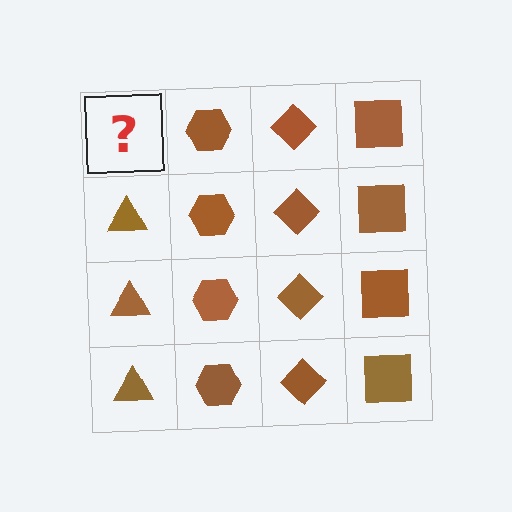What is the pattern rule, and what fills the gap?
The rule is that each column has a consistent shape. The gap should be filled with a brown triangle.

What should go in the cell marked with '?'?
The missing cell should contain a brown triangle.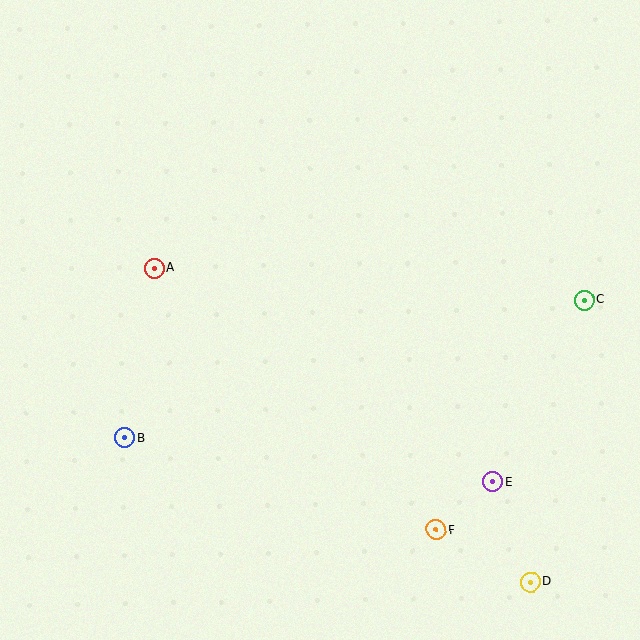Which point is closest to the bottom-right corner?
Point D is closest to the bottom-right corner.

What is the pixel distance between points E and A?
The distance between E and A is 400 pixels.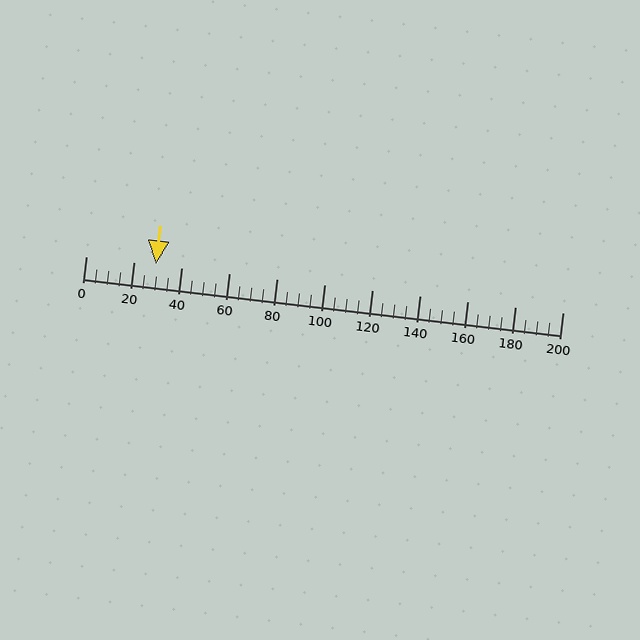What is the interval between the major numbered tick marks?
The major tick marks are spaced 20 units apart.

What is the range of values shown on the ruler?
The ruler shows values from 0 to 200.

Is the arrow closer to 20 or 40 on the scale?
The arrow is closer to 20.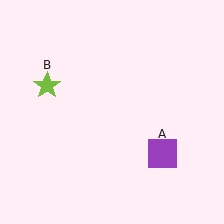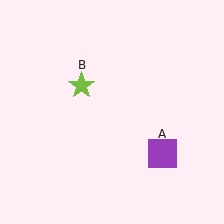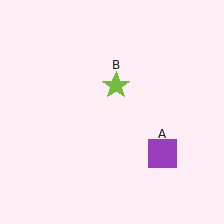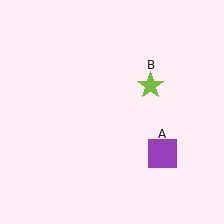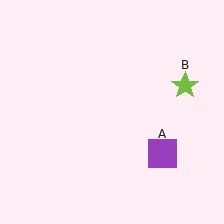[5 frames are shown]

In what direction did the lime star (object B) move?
The lime star (object B) moved right.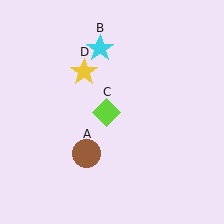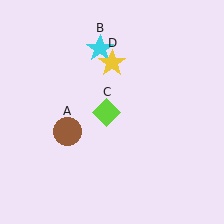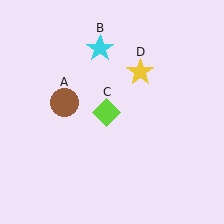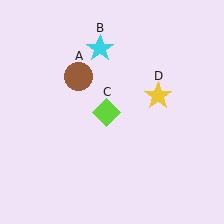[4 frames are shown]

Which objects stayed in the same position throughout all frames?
Cyan star (object B) and lime diamond (object C) remained stationary.